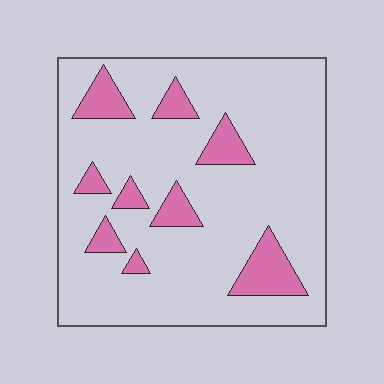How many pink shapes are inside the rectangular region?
9.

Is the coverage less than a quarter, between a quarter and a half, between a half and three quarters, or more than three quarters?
Less than a quarter.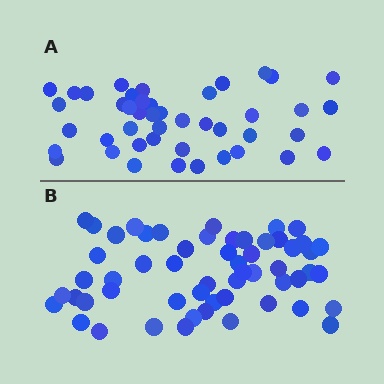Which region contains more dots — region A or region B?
Region B (the bottom region) has more dots.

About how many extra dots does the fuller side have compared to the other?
Region B has roughly 12 or so more dots than region A.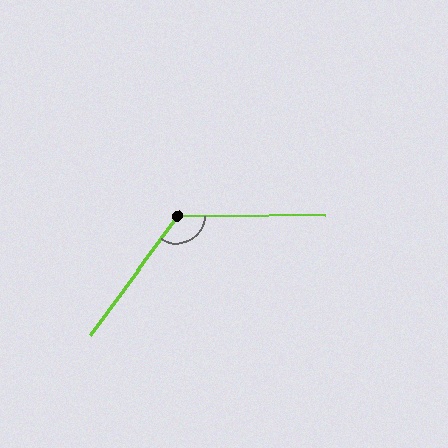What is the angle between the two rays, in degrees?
Approximately 126 degrees.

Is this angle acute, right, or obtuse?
It is obtuse.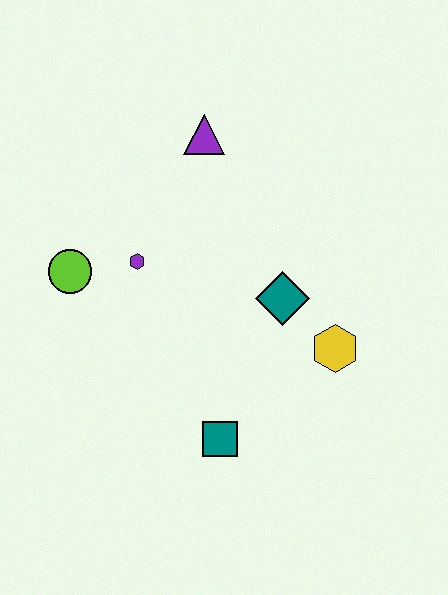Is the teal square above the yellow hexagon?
No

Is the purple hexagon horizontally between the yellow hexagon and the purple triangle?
No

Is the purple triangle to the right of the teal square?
No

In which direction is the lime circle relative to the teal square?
The lime circle is above the teal square.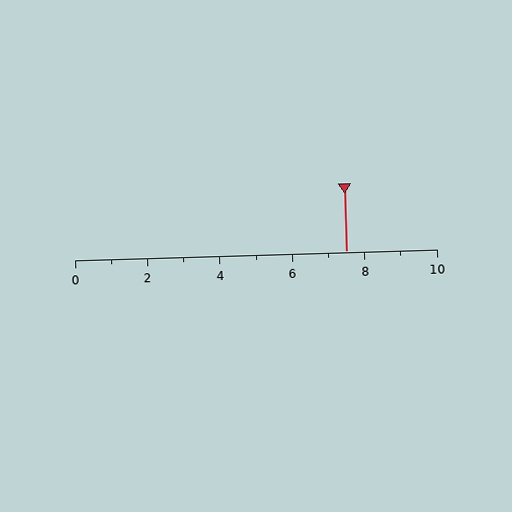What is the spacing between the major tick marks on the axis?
The major ticks are spaced 2 apart.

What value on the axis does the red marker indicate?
The marker indicates approximately 7.5.